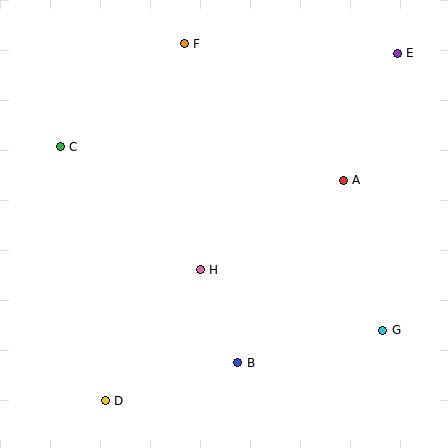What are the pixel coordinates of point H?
Point H is at (200, 270).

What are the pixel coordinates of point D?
Point D is at (105, 401).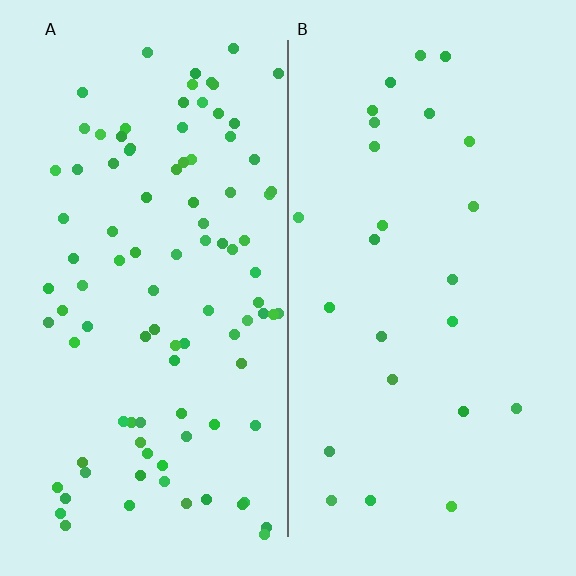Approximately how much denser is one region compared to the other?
Approximately 3.9× — region A over region B.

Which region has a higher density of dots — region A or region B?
A (the left).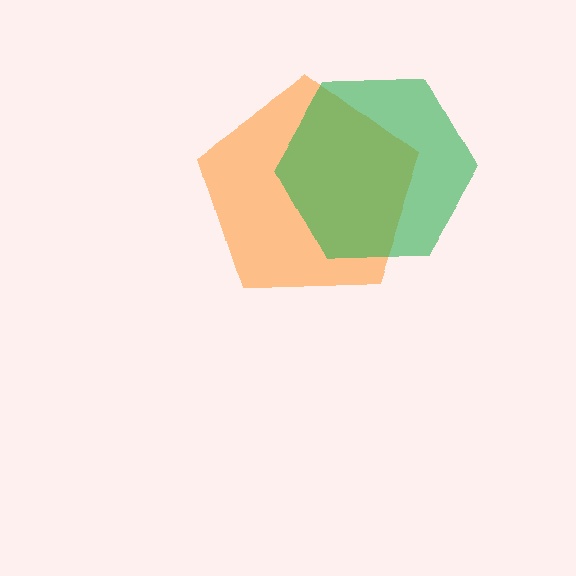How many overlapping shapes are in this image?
There are 2 overlapping shapes in the image.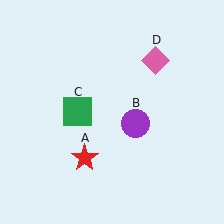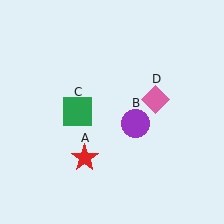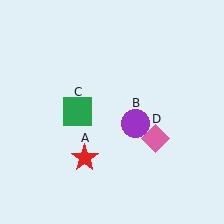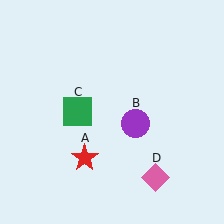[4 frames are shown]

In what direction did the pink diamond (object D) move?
The pink diamond (object D) moved down.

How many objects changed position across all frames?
1 object changed position: pink diamond (object D).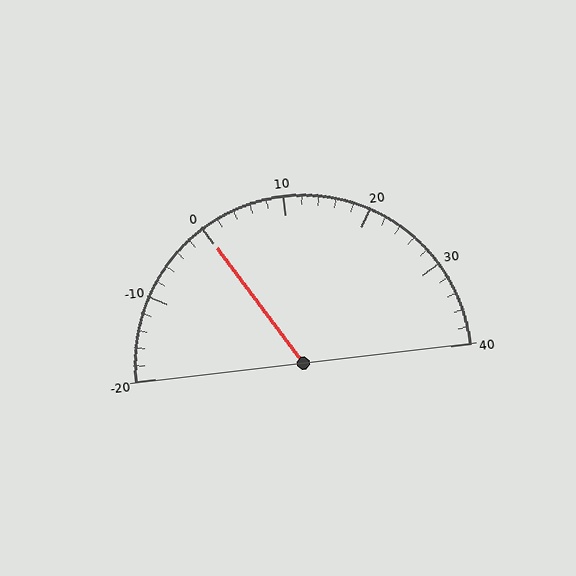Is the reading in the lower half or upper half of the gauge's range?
The reading is in the lower half of the range (-20 to 40).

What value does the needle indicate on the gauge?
The needle indicates approximately 0.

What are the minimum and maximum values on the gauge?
The gauge ranges from -20 to 40.